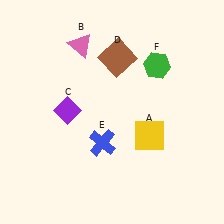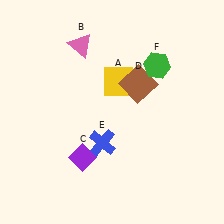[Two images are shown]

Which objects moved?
The objects that moved are: the yellow square (A), the purple diamond (C), the brown square (D).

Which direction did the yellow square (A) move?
The yellow square (A) moved up.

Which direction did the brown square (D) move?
The brown square (D) moved down.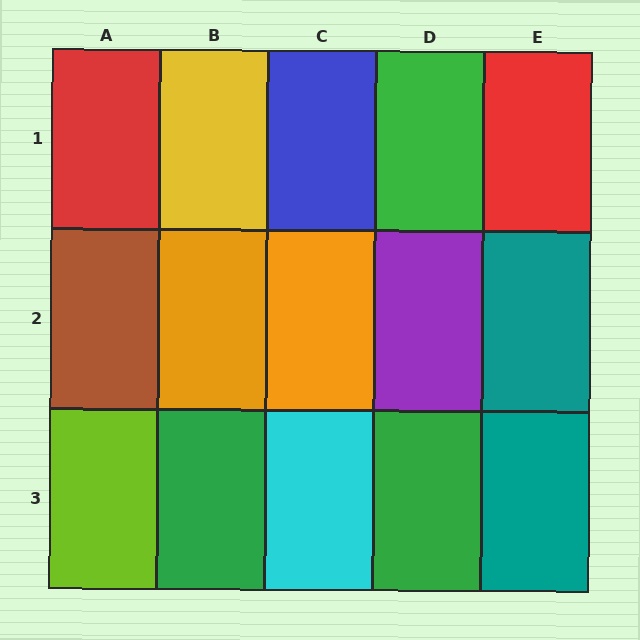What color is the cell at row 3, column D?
Green.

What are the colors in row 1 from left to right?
Red, yellow, blue, green, red.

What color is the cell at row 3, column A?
Lime.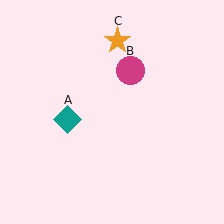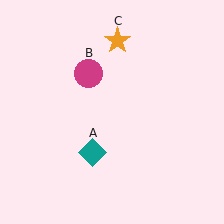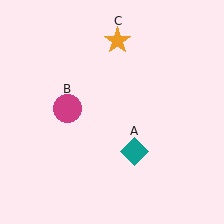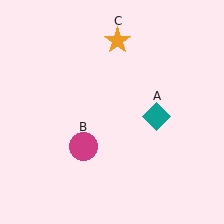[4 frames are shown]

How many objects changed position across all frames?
2 objects changed position: teal diamond (object A), magenta circle (object B).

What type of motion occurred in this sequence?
The teal diamond (object A), magenta circle (object B) rotated counterclockwise around the center of the scene.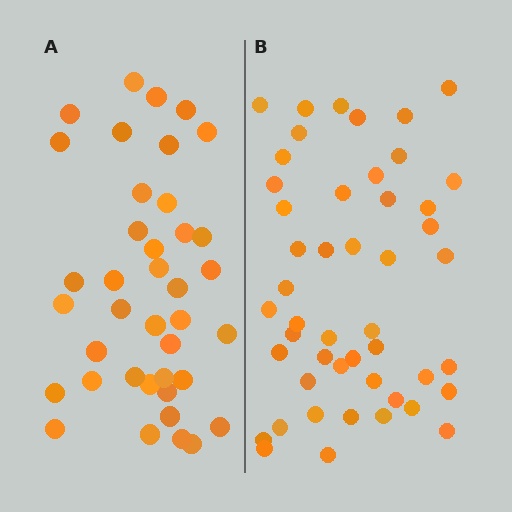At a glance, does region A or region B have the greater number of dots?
Region B (the right region) has more dots.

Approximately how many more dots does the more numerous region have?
Region B has roughly 8 or so more dots than region A.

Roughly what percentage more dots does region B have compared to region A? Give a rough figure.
About 25% more.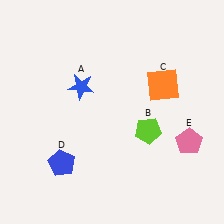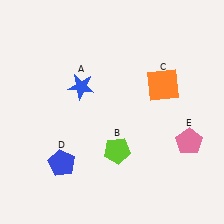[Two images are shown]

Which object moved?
The lime pentagon (B) moved left.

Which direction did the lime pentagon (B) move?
The lime pentagon (B) moved left.